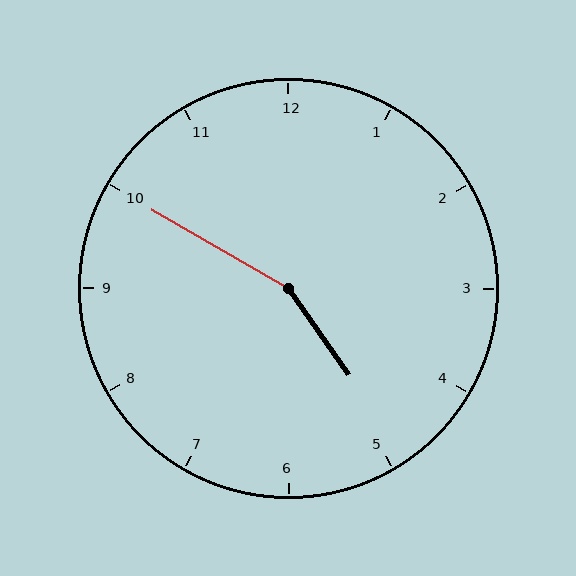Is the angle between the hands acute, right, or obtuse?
It is obtuse.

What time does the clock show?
4:50.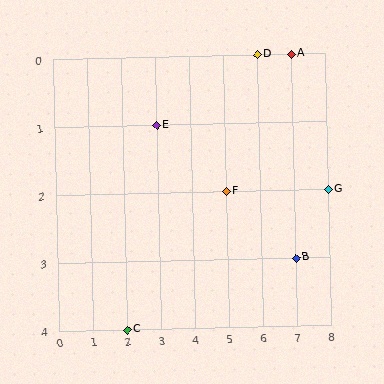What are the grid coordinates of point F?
Point F is at grid coordinates (5, 2).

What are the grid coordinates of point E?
Point E is at grid coordinates (3, 1).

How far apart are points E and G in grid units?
Points E and G are 5 columns and 1 row apart (about 5.1 grid units diagonally).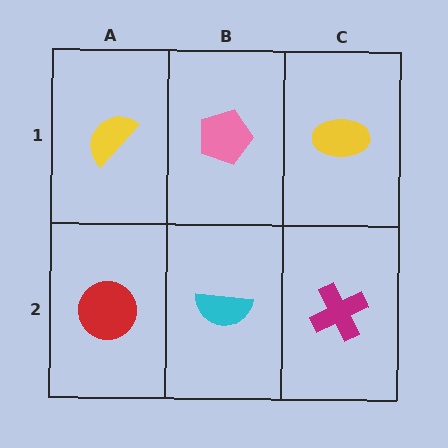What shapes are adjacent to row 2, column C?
A yellow ellipse (row 1, column C), a cyan semicircle (row 2, column B).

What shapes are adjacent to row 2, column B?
A pink pentagon (row 1, column B), a red circle (row 2, column A), a magenta cross (row 2, column C).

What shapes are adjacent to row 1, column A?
A red circle (row 2, column A), a pink pentagon (row 1, column B).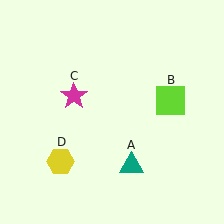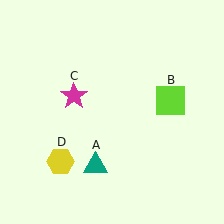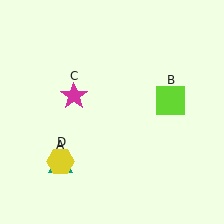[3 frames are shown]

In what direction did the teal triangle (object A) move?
The teal triangle (object A) moved left.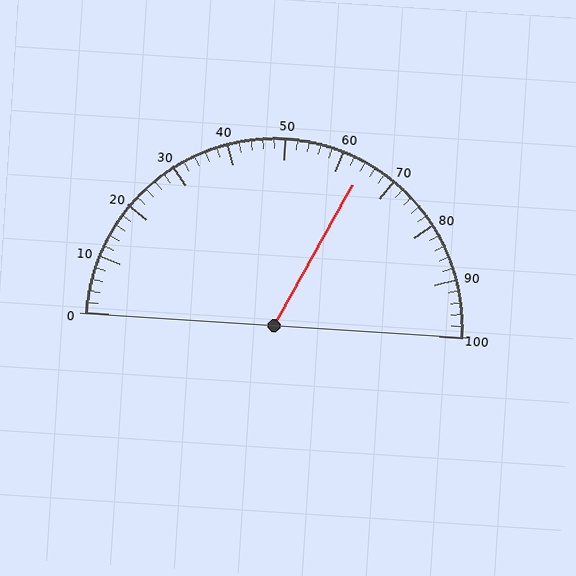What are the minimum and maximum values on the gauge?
The gauge ranges from 0 to 100.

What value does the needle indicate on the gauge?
The needle indicates approximately 64.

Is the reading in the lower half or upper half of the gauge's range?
The reading is in the upper half of the range (0 to 100).